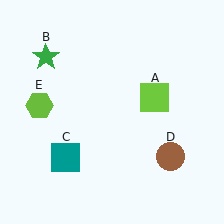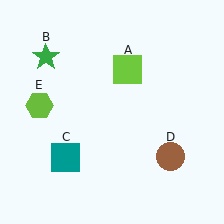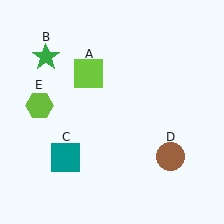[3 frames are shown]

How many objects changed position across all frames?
1 object changed position: lime square (object A).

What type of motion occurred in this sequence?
The lime square (object A) rotated counterclockwise around the center of the scene.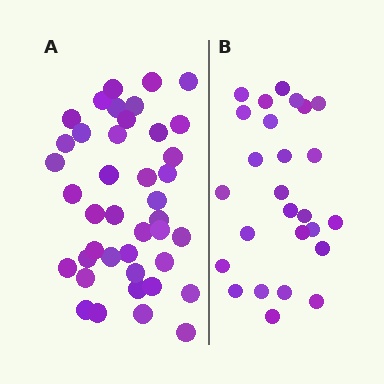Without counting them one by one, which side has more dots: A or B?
Region A (the left region) has more dots.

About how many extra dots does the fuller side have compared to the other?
Region A has approximately 15 more dots than region B.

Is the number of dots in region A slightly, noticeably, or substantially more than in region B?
Region A has substantially more. The ratio is roughly 1.6 to 1.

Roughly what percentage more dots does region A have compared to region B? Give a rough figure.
About 60% more.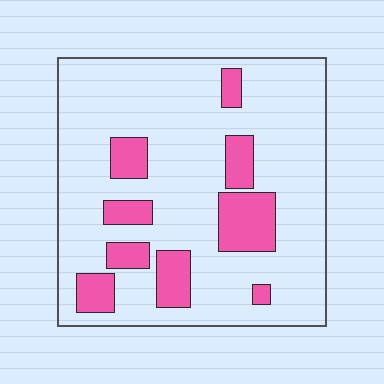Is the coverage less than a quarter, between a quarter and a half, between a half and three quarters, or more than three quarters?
Less than a quarter.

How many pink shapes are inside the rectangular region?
9.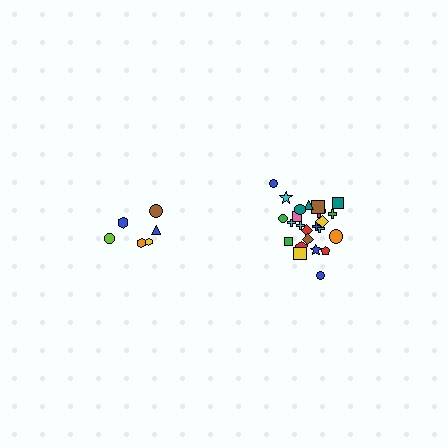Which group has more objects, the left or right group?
The right group.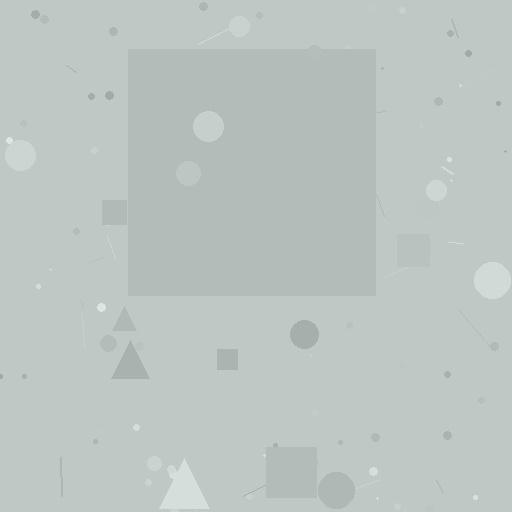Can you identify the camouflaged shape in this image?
The camouflaged shape is a square.